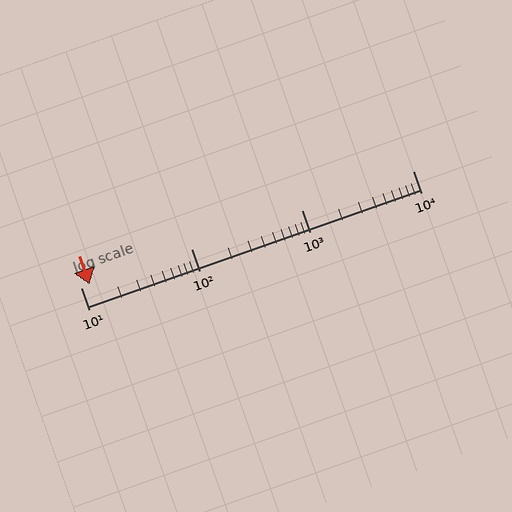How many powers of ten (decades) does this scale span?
The scale spans 3 decades, from 10 to 10000.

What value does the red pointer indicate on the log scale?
The pointer indicates approximately 12.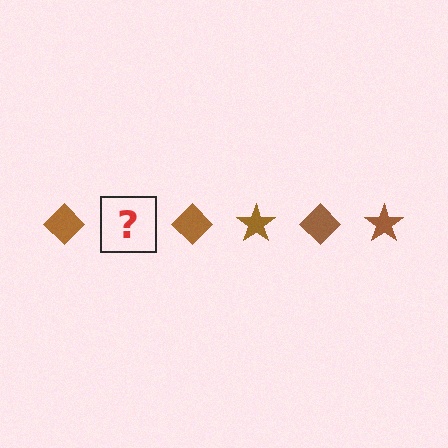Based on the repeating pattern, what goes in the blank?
The blank should be a brown star.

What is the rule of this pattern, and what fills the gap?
The rule is that the pattern cycles through diamond, star shapes in brown. The gap should be filled with a brown star.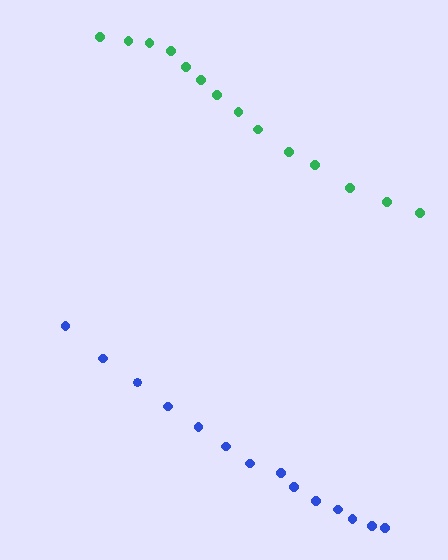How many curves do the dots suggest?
There are 2 distinct paths.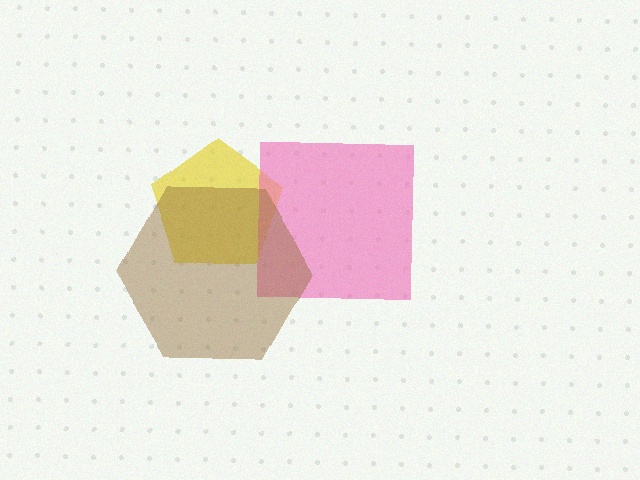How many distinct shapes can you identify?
There are 3 distinct shapes: a yellow pentagon, a pink square, a brown hexagon.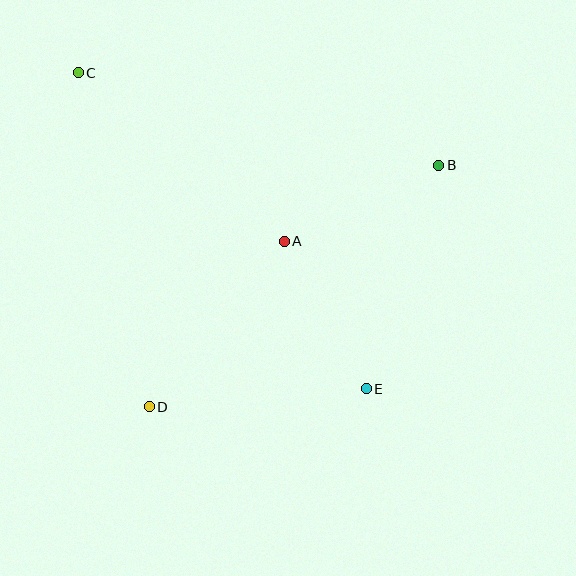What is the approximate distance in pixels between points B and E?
The distance between B and E is approximately 235 pixels.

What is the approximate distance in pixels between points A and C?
The distance between A and C is approximately 266 pixels.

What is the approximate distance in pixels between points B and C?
The distance between B and C is approximately 372 pixels.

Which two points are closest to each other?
Points A and E are closest to each other.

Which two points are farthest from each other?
Points C and E are farthest from each other.